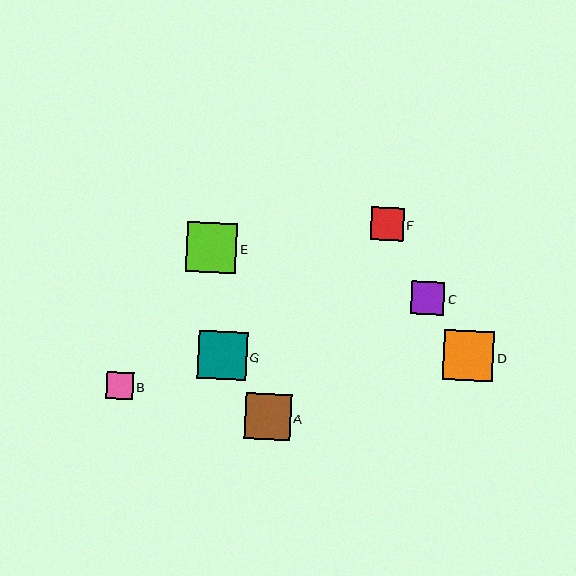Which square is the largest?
Square D is the largest with a size of approximately 50 pixels.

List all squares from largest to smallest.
From largest to smallest: D, E, G, A, C, F, B.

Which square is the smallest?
Square B is the smallest with a size of approximately 27 pixels.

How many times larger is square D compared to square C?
Square D is approximately 1.5 times the size of square C.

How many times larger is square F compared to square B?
Square F is approximately 1.2 times the size of square B.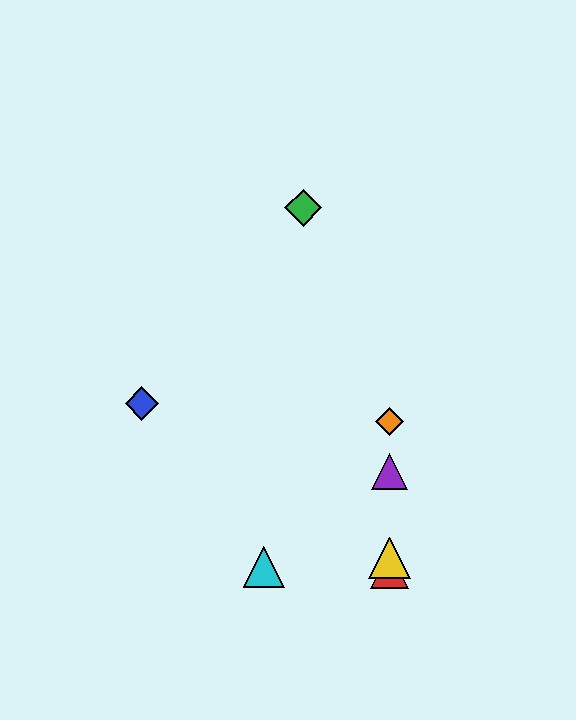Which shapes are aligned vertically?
The red triangle, the yellow triangle, the purple triangle, the orange diamond are aligned vertically.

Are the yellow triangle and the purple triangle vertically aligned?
Yes, both are at x≈390.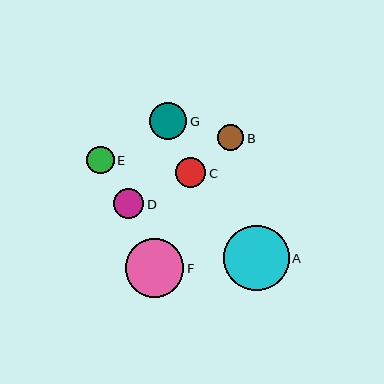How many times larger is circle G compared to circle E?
Circle G is approximately 1.3 times the size of circle E.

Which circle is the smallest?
Circle B is the smallest with a size of approximately 26 pixels.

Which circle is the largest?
Circle A is the largest with a size of approximately 65 pixels.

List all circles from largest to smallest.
From largest to smallest: A, F, G, C, D, E, B.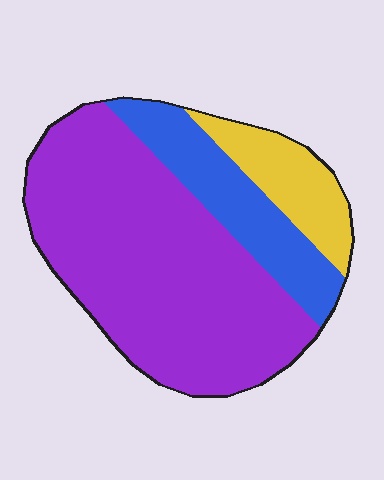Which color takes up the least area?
Yellow, at roughly 15%.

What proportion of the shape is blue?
Blue covers roughly 20% of the shape.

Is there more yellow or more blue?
Blue.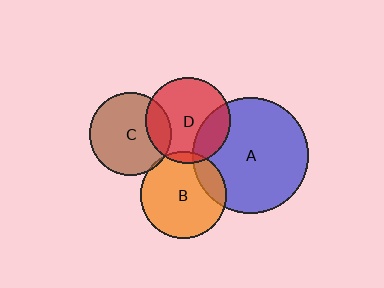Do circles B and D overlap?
Yes.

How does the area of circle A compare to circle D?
Approximately 1.9 times.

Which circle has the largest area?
Circle A (blue).